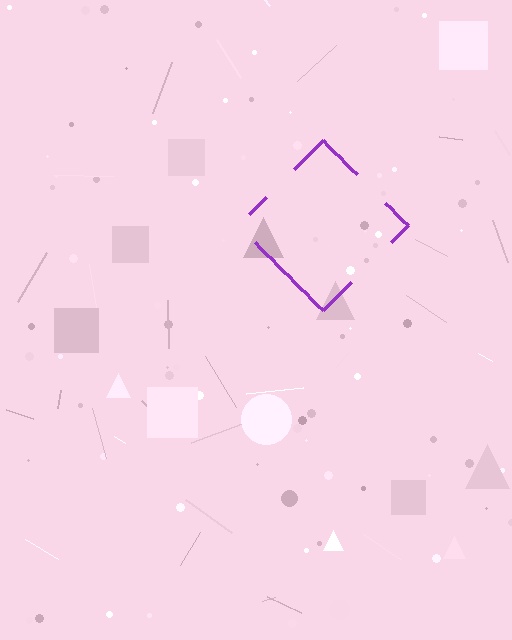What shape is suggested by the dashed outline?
The dashed outline suggests a diamond.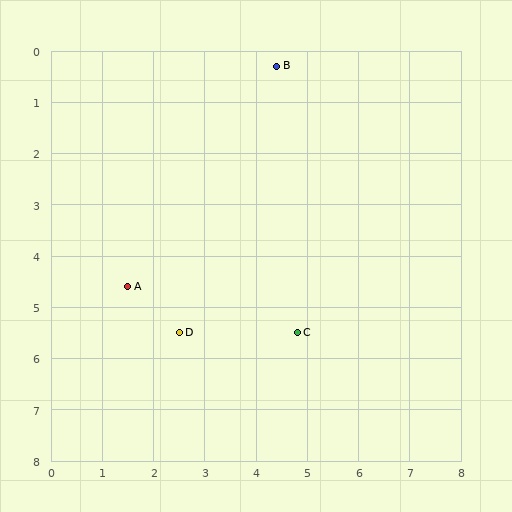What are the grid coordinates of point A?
Point A is at approximately (1.5, 4.6).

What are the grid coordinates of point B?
Point B is at approximately (4.4, 0.3).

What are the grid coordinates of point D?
Point D is at approximately (2.5, 5.5).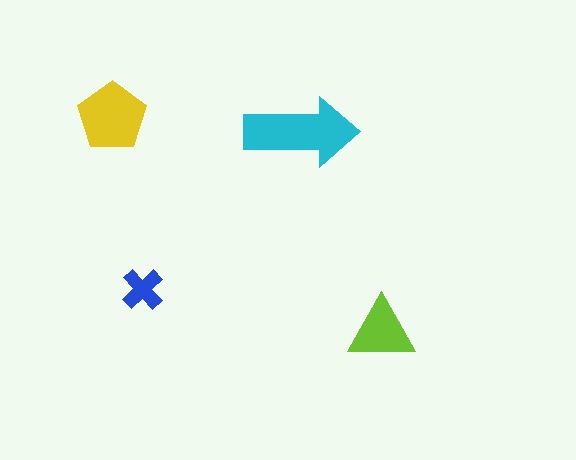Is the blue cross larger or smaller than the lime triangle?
Smaller.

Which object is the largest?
The cyan arrow.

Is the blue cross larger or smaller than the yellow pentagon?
Smaller.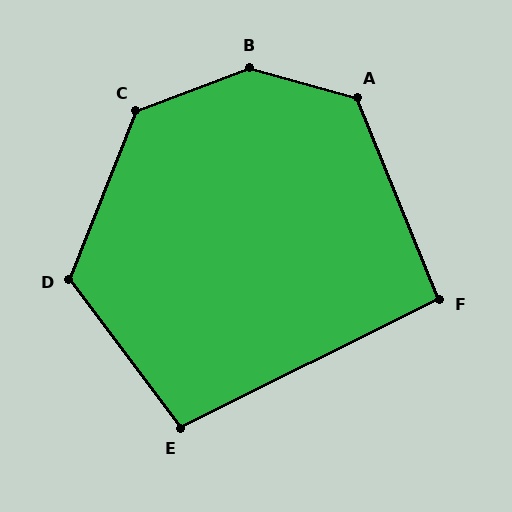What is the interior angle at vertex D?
Approximately 122 degrees (obtuse).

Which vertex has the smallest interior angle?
F, at approximately 94 degrees.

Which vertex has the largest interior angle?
B, at approximately 144 degrees.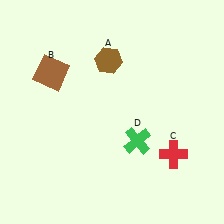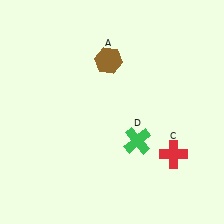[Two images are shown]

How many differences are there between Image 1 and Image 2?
There is 1 difference between the two images.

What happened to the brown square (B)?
The brown square (B) was removed in Image 2. It was in the top-left area of Image 1.